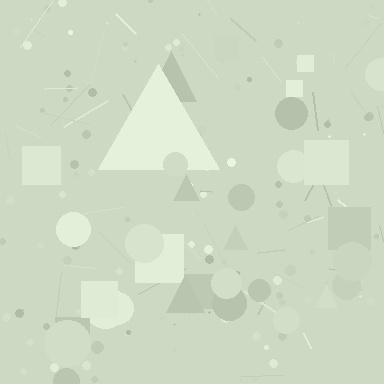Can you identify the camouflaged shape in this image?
The camouflaged shape is a triangle.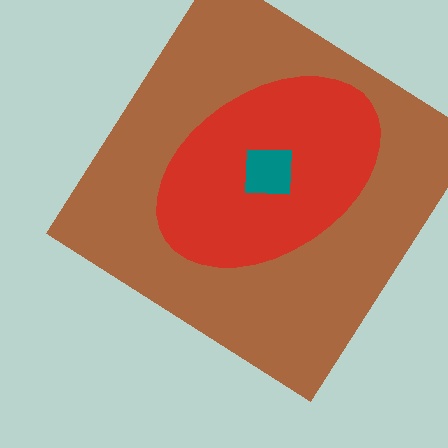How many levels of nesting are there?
3.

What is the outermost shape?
The brown diamond.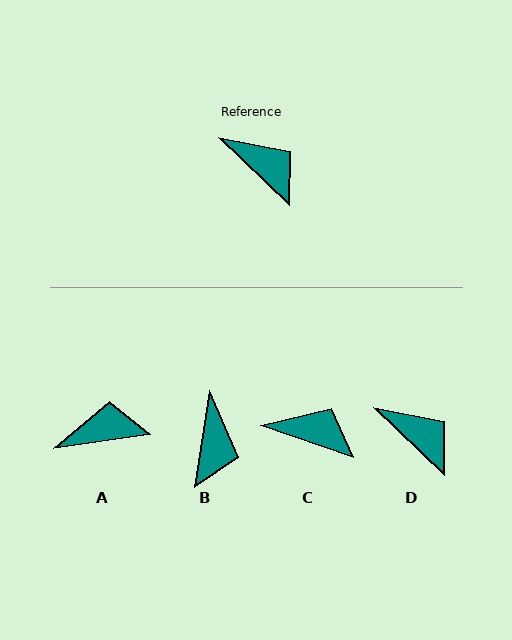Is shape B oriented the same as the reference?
No, it is off by about 55 degrees.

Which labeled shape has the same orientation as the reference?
D.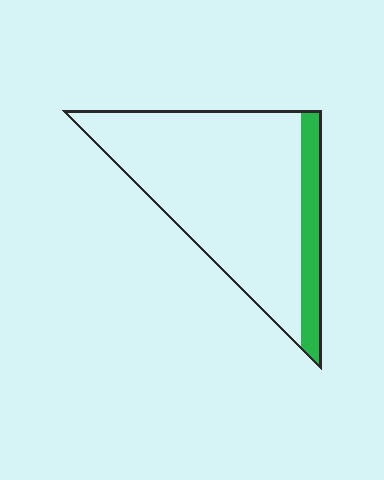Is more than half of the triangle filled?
No.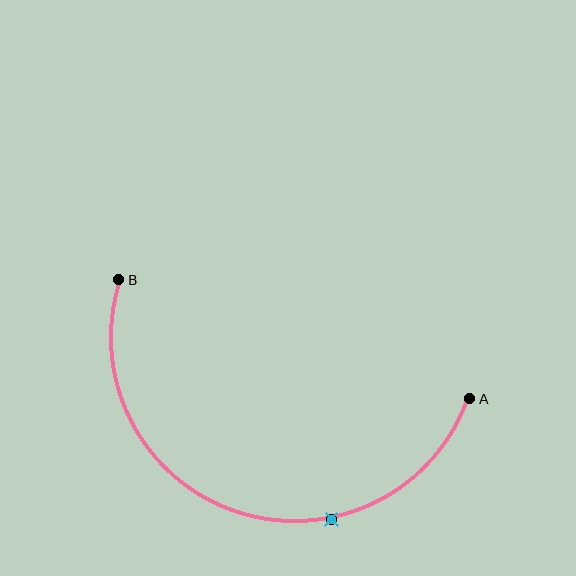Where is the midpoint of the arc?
The arc midpoint is the point on the curve farthest from the straight line joining A and B. It sits below that line.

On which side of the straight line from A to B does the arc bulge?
The arc bulges below the straight line connecting A and B.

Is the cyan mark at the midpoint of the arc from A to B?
No. The cyan mark lies on the arc but is closer to endpoint A. The arc midpoint would be at the point on the curve equidistant along the arc from both A and B.